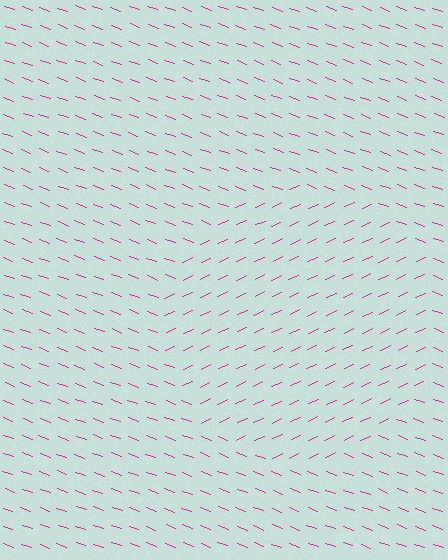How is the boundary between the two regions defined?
The boundary is defined purely by a change in line orientation (approximately 45 degrees difference). All lines are the same color and thickness.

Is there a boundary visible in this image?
Yes, there is a texture boundary formed by a change in line orientation.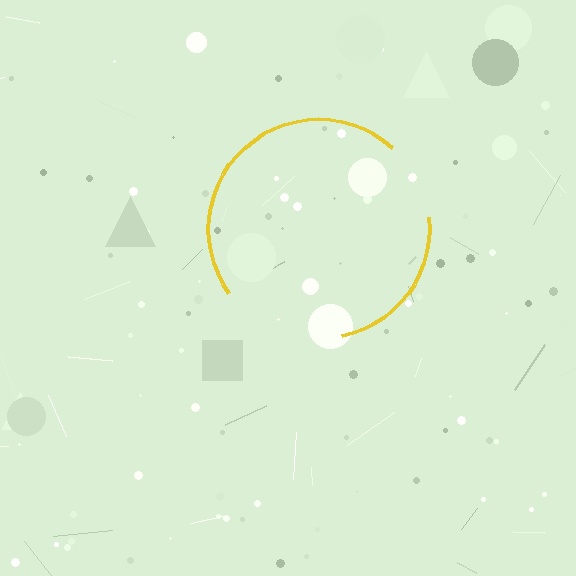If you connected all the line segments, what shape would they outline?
They would outline a circle.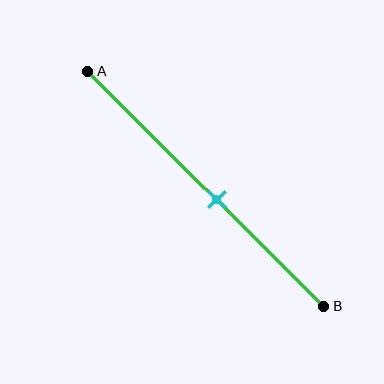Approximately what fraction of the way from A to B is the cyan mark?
The cyan mark is approximately 55% of the way from A to B.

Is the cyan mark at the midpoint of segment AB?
No, the mark is at about 55% from A, not at the 50% midpoint.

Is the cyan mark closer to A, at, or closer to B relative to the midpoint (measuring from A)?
The cyan mark is closer to point B than the midpoint of segment AB.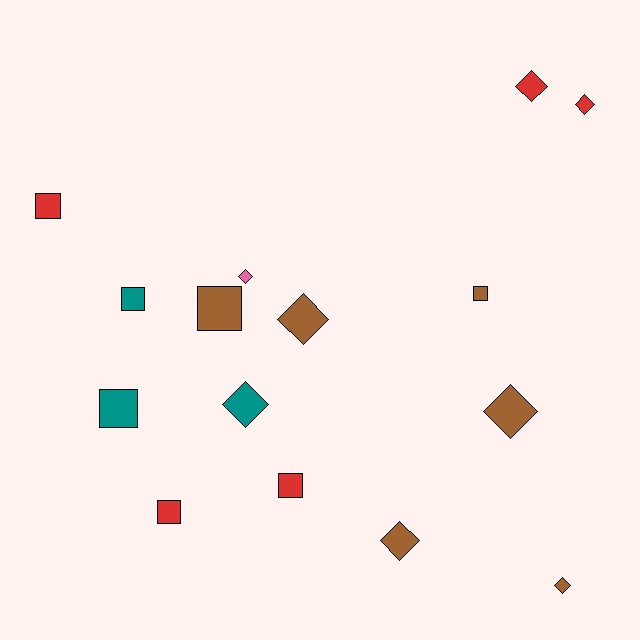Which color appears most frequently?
Brown, with 6 objects.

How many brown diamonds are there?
There are 4 brown diamonds.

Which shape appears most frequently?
Diamond, with 8 objects.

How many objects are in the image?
There are 15 objects.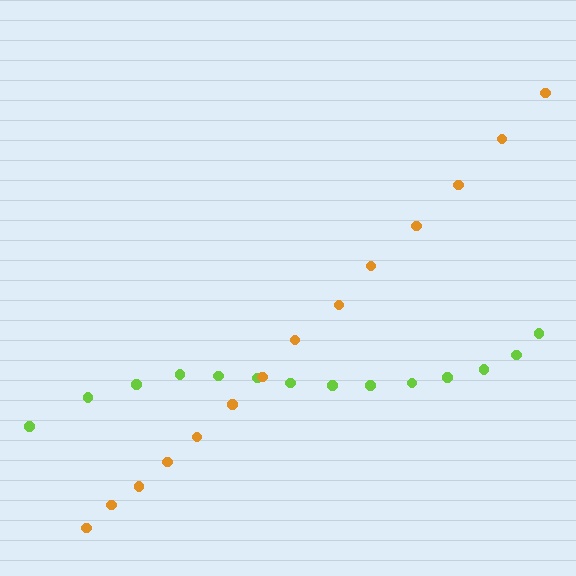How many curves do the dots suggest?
There are 2 distinct paths.